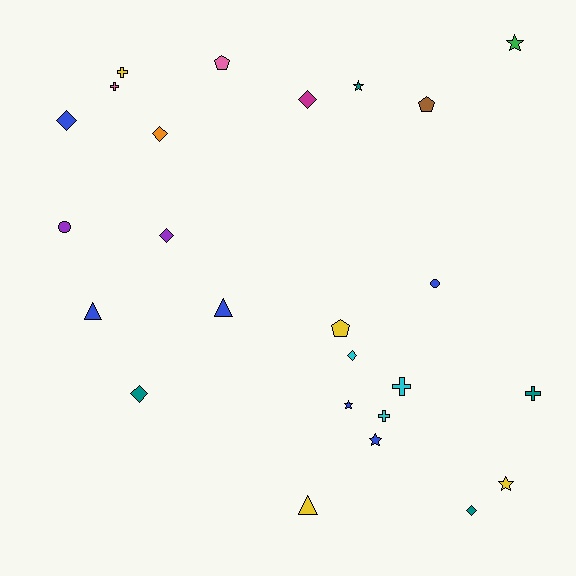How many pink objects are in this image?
There are 2 pink objects.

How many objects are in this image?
There are 25 objects.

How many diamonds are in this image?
There are 7 diamonds.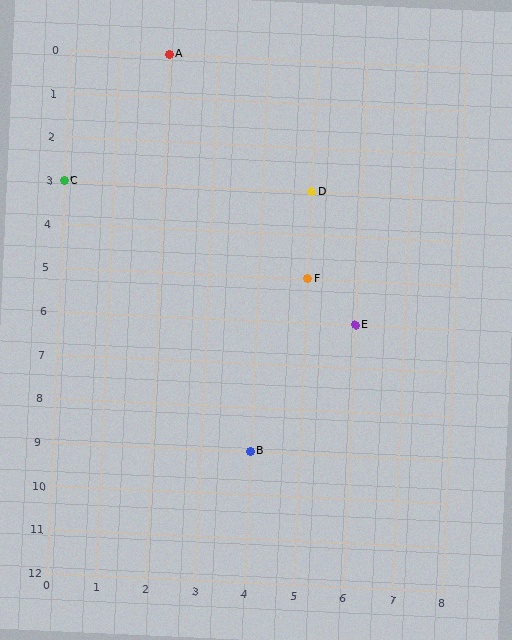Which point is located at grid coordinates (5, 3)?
Point D is at (5, 3).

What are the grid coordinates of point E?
Point E is at grid coordinates (6, 6).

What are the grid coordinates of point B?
Point B is at grid coordinates (4, 9).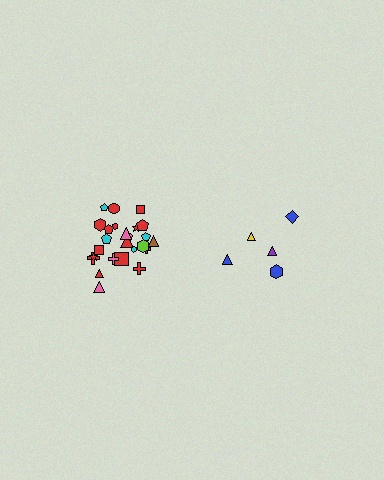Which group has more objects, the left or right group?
The left group.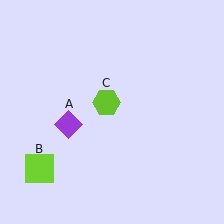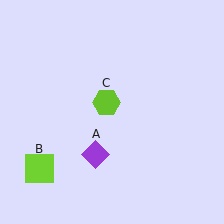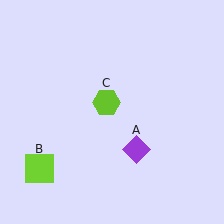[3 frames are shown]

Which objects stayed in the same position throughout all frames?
Lime square (object B) and lime hexagon (object C) remained stationary.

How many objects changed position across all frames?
1 object changed position: purple diamond (object A).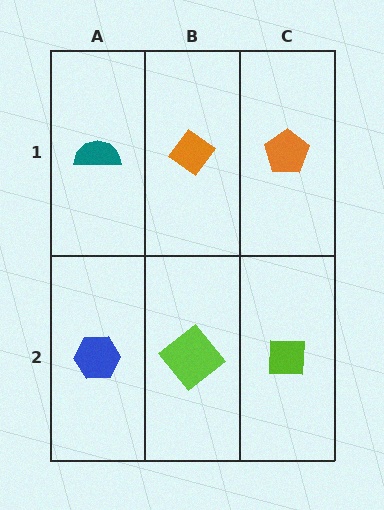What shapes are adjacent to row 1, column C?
A lime square (row 2, column C), an orange diamond (row 1, column B).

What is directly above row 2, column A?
A teal semicircle.